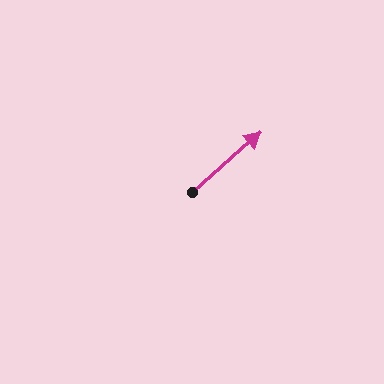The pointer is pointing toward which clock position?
Roughly 2 o'clock.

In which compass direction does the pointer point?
Northeast.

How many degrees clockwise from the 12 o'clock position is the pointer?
Approximately 48 degrees.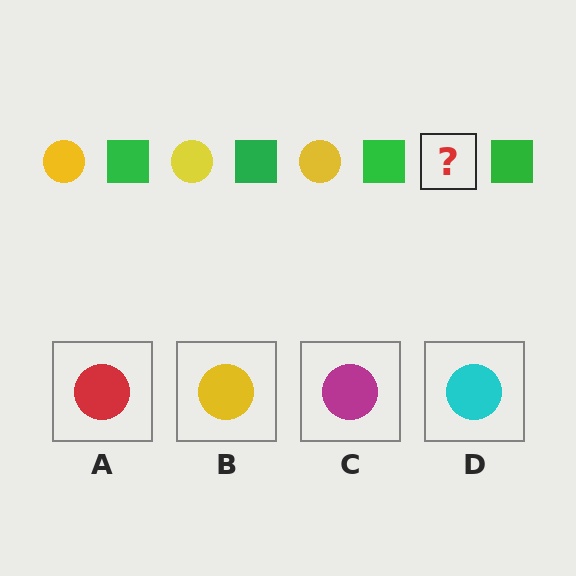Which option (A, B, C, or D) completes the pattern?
B.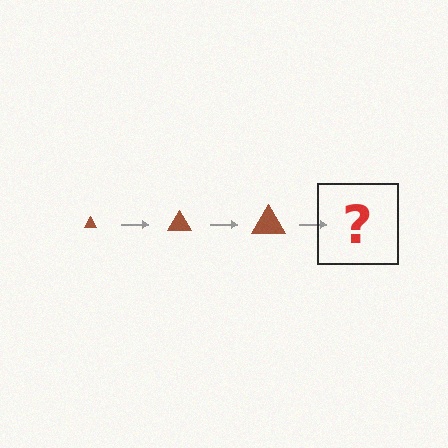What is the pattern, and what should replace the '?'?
The pattern is that the triangle gets progressively larger each step. The '?' should be a brown triangle, larger than the previous one.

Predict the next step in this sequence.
The next step is a brown triangle, larger than the previous one.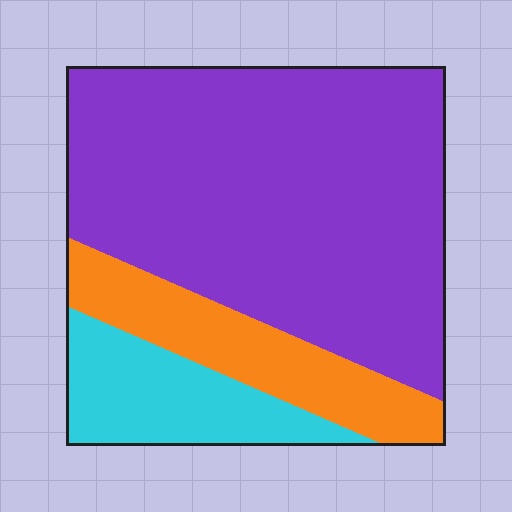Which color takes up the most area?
Purple, at roughly 65%.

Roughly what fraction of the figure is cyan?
Cyan covers around 15% of the figure.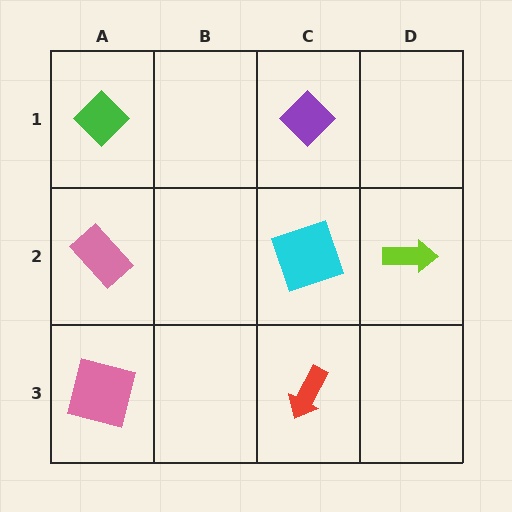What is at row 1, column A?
A green diamond.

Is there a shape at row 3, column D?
No, that cell is empty.